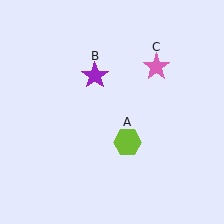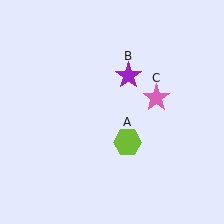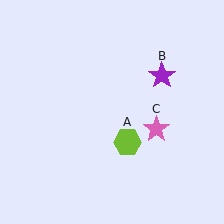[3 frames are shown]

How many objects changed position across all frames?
2 objects changed position: purple star (object B), pink star (object C).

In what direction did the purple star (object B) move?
The purple star (object B) moved right.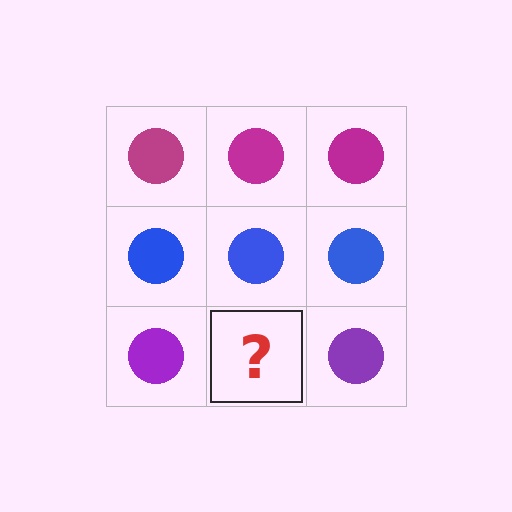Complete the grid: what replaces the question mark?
The question mark should be replaced with a purple circle.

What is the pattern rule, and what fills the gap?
The rule is that each row has a consistent color. The gap should be filled with a purple circle.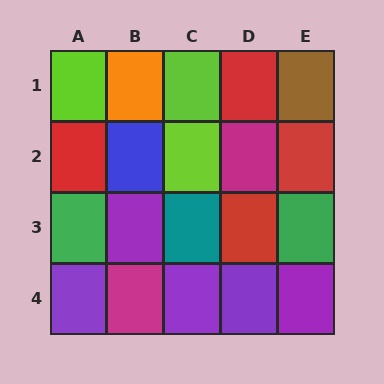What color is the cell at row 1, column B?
Orange.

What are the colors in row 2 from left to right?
Red, blue, lime, magenta, red.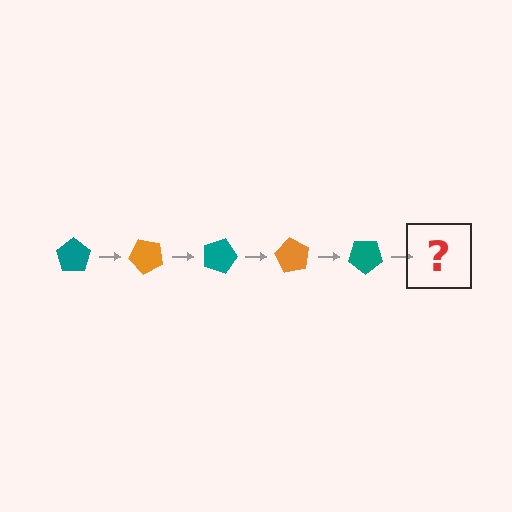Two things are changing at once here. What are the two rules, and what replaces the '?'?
The two rules are that it rotates 45 degrees each step and the color cycles through teal and orange. The '?' should be an orange pentagon, rotated 225 degrees from the start.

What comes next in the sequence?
The next element should be an orange pentagon, rotated 225 degrees from the start.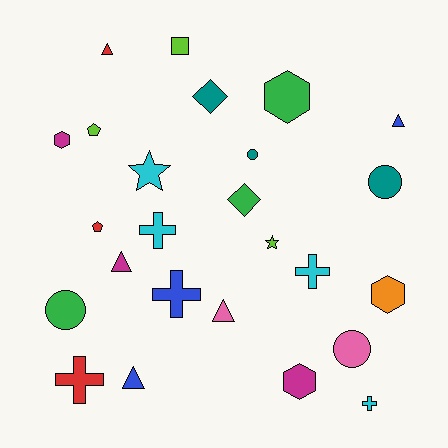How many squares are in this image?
There is 1 square.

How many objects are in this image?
There are 25 objects.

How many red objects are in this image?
There are 3 red objects.